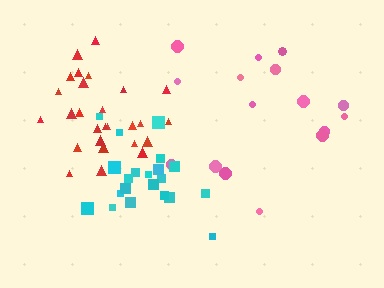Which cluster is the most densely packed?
Red.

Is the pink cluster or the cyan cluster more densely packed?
Cyan.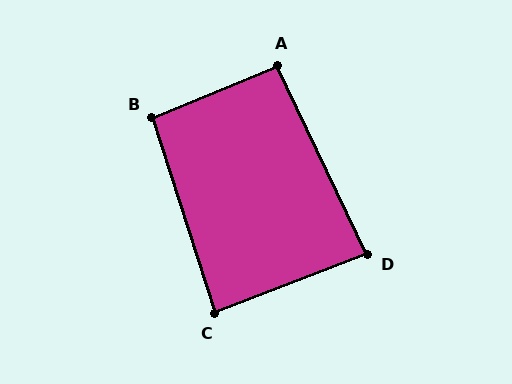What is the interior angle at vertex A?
Approximately 93 degrees (approximately right).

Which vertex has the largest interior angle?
B, at approximately 95 degrees.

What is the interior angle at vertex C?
Approximately 87 degrees (approximately right).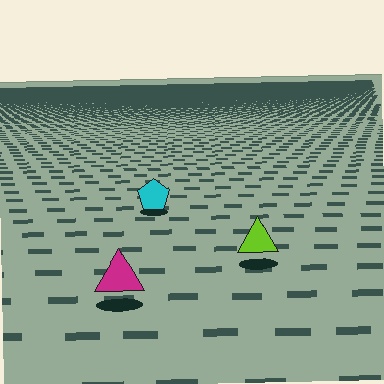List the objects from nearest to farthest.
From nearest to farthest: the magenta triangle, the lime triangle, the cyan pentagon.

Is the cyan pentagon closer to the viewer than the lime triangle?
No. The lime triangle is closer — you can tell from the texture gradient: the ground texture is coarser near it.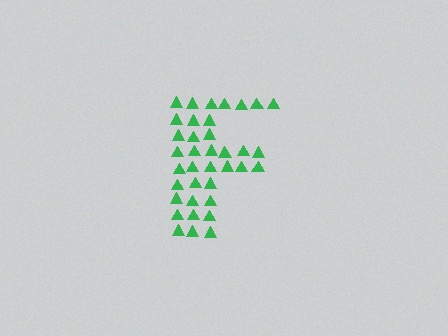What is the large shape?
The large shape is the letter F.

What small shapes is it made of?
It is made of small triangles.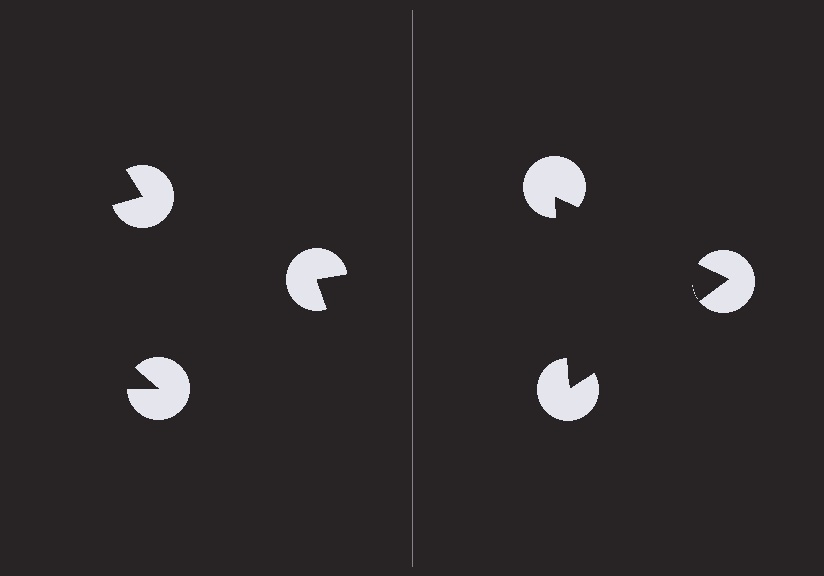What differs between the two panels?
The pac-man discs are positioned identically on both sides; only the wedge orientations differ. On the right they align to a triangle; on the left they are misaligned.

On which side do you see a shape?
An illusory triangle appears on the right side. On the left side the wedge cuts are rotated, so no coherent shape forms.